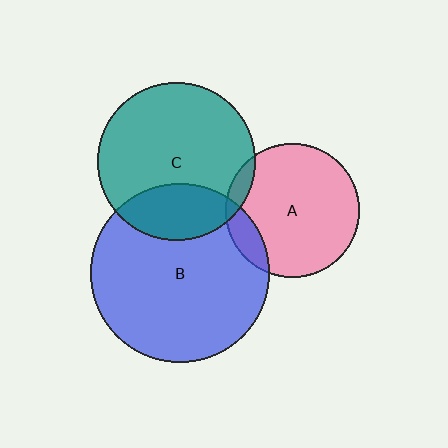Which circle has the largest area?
Circle B (blue).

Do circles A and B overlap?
Yes.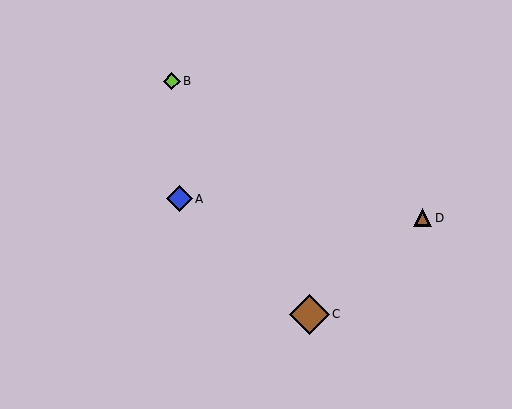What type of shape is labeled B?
Shape B is a lime diamond.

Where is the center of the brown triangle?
The center of the brown triangle is at (422, 218).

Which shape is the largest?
The brown diamond (labeled C) is the largest.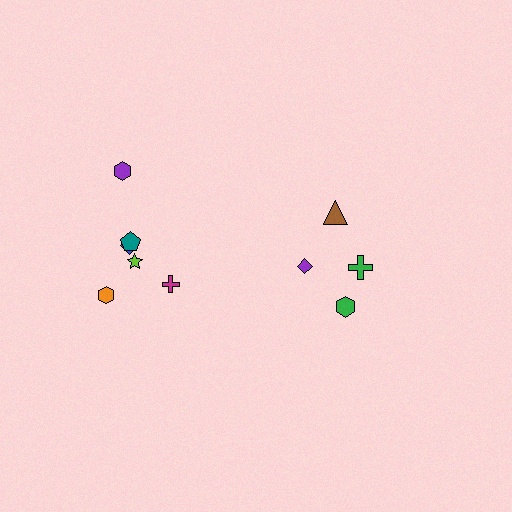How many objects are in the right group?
There are 4 objects.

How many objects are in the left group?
There are 6 objects.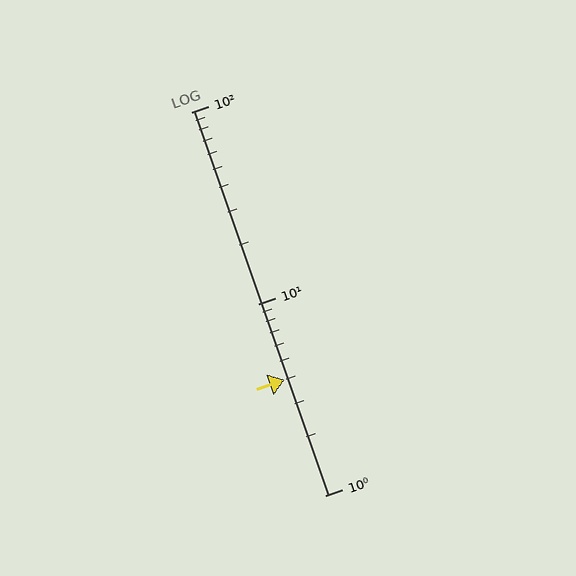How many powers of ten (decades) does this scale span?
The scale spans 2 decades, from 1 to 100.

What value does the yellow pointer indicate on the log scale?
The pointer indicates approximately 4.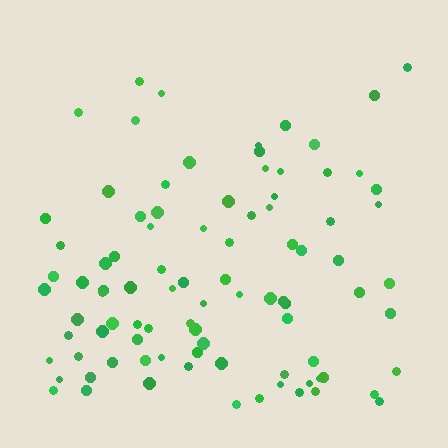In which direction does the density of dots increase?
From top to bottom, with the bottom side densest.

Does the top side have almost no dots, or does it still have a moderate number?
Still a moderate number, just noticeably fewer than the bottom.